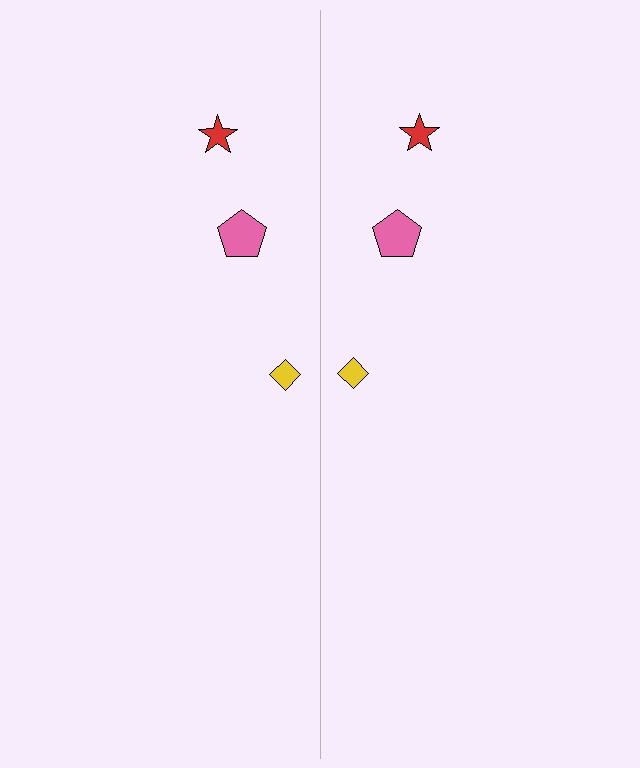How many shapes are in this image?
There are 6 shapes in this image.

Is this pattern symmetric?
Yes, this pattern has bilateral (reflection) symmetry.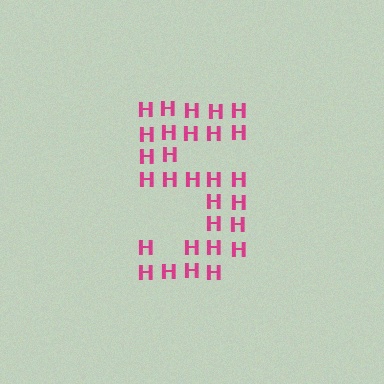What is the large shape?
The large shape is the digit 5.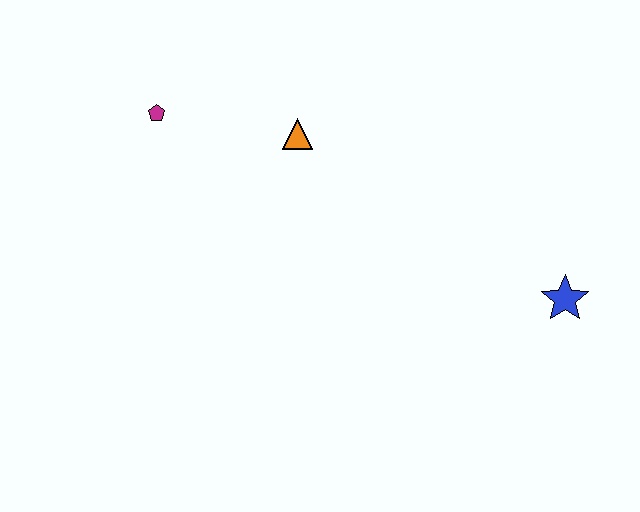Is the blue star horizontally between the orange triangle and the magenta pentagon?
No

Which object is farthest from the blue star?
The magenta pentagon is farthest from the blue star.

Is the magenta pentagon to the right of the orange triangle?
No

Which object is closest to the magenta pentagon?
The orange triangle is closest to the magenta pentagon.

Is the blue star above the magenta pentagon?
No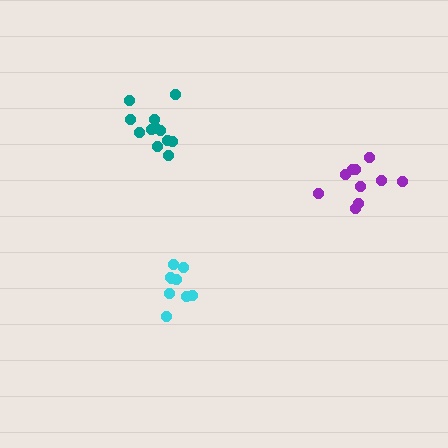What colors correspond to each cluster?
The clusters are colored: cyan, teal, purple.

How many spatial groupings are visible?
There are 3 spatial groupings.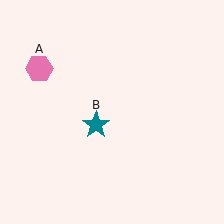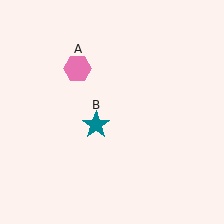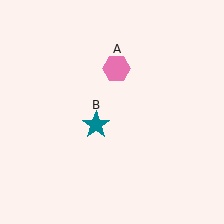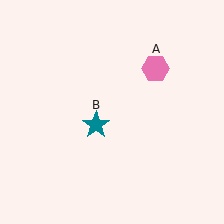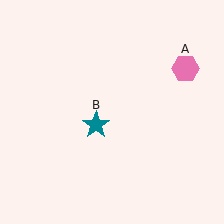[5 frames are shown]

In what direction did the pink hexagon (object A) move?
The pink hexagon (object A) moved right.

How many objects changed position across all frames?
1 object changed position: pink hexagon (object A).